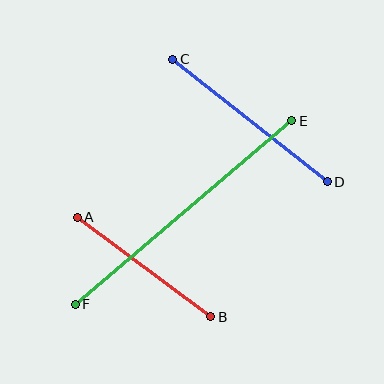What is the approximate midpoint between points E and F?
The midpoint is at approximately (183, 213) pixels.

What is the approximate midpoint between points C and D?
The midpoint is at approximately (250, 120) pixels.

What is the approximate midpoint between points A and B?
The midpoint is at approximately (144, 267) pixels.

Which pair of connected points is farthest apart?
Points E and F are farthest apart.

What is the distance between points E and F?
The distance is approximately 284 pixels.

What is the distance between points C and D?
The distance is approximately 197 pixels.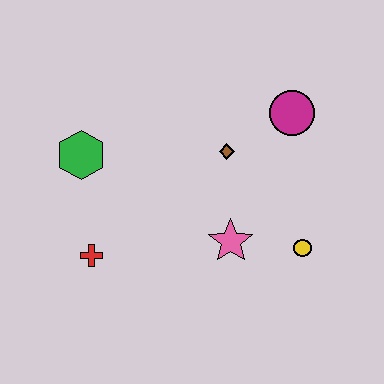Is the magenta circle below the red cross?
No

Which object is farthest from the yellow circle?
The green hexagon is farthest from the yellow circle.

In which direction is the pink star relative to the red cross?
The pink star is to the right of the red cross.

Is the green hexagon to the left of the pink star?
Yes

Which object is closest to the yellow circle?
The pink star is closest to the yellow circle.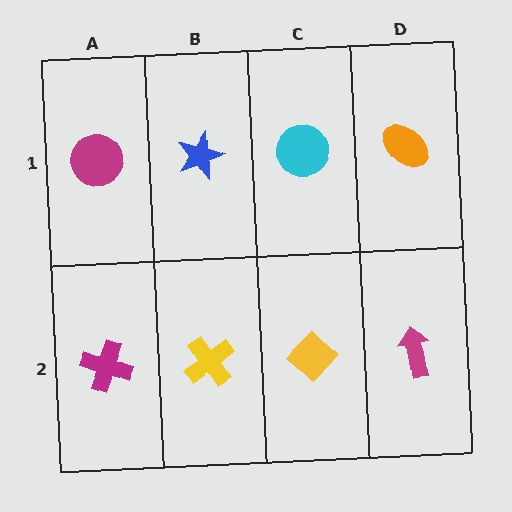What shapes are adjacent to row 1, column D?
A magenta arrow (row 2, column D), a cyan circle (row 1, column C).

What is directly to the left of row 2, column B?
A magenta cross.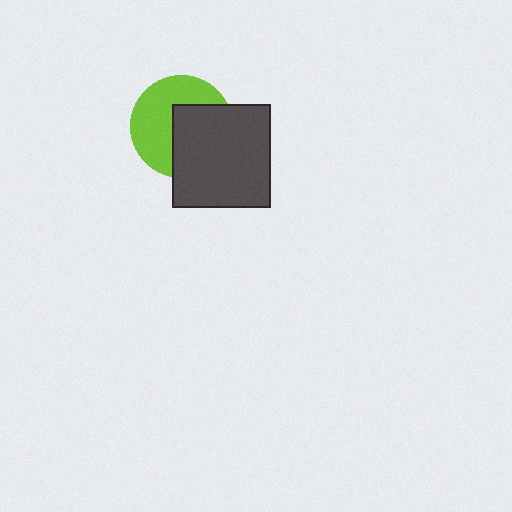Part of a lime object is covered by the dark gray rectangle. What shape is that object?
It is a circle.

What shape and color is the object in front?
The object in front is a dark gray rectangle.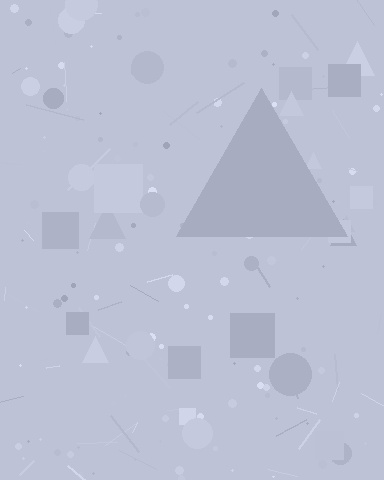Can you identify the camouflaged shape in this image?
The camouflaged shape is a triangle.